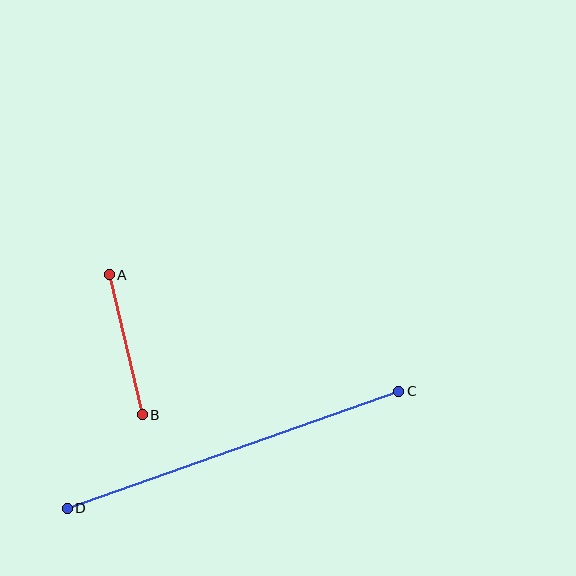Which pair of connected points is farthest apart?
Points C and D are farthest apart.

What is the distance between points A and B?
The distance is approximately 144 pixels.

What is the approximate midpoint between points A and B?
The midpoint is at approximately (126, 345) pixels.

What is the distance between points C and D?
The distance is approximately 351 pixels.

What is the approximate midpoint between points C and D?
The midpoint is at approximately (233, 450) pixels.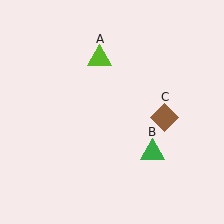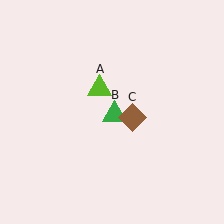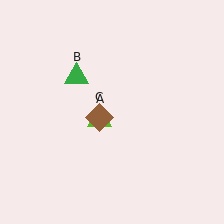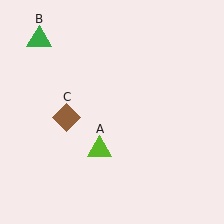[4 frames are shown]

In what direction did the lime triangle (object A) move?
The lime triangle (object A) moved down.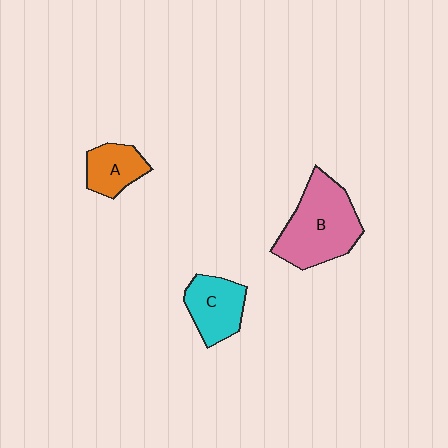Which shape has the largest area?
Shape B (pink).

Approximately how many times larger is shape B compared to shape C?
Approximately 1.7 times.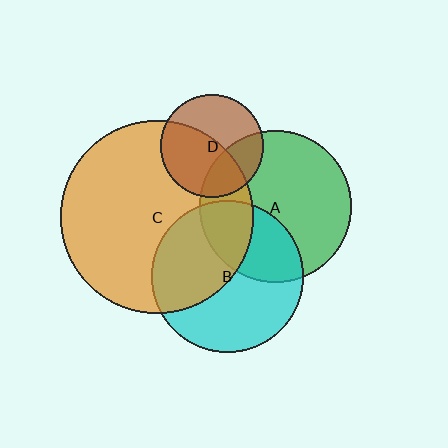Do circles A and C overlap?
Yes.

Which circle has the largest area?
Circle C (orange).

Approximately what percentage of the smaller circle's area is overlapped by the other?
Approximately 25%.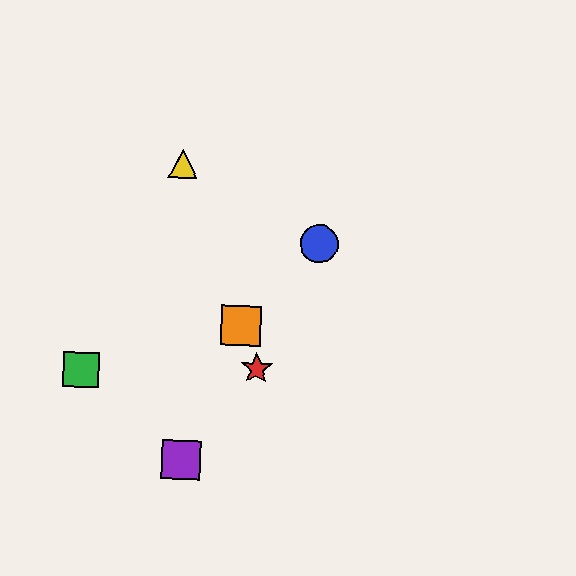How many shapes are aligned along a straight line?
3 shapes (the red star, the yellow triangle, the orange square) are aligned along a straight line.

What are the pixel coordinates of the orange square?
The orange square is at (241, 326).